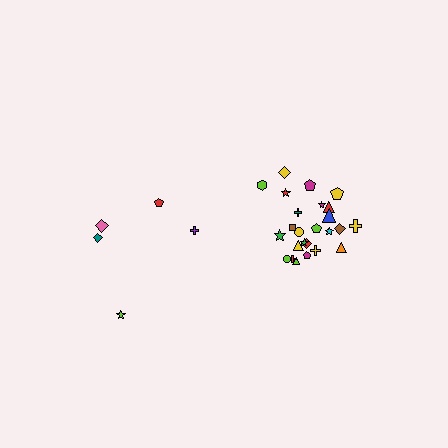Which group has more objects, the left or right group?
The right group.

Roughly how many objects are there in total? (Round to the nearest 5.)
Roughly 30 objects in total.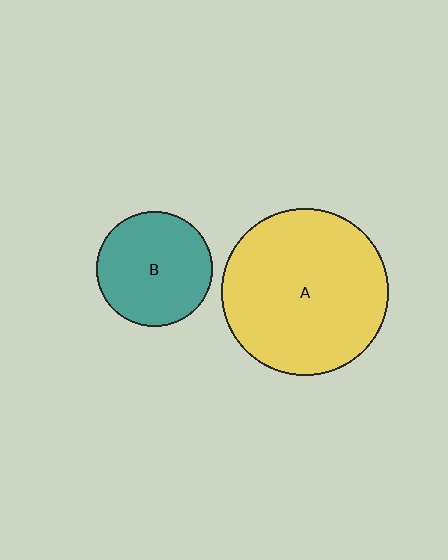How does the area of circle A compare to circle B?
Approximately 2.1 times.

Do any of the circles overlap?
No, none of the circles overlap.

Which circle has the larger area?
Circle A (yellow).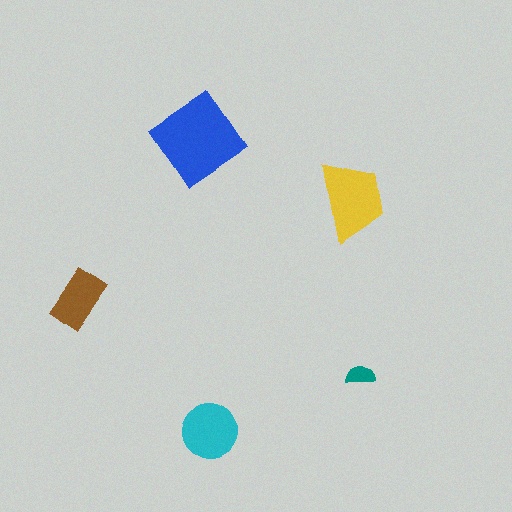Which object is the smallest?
The teal semicircle.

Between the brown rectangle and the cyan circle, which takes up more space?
The cyan circle.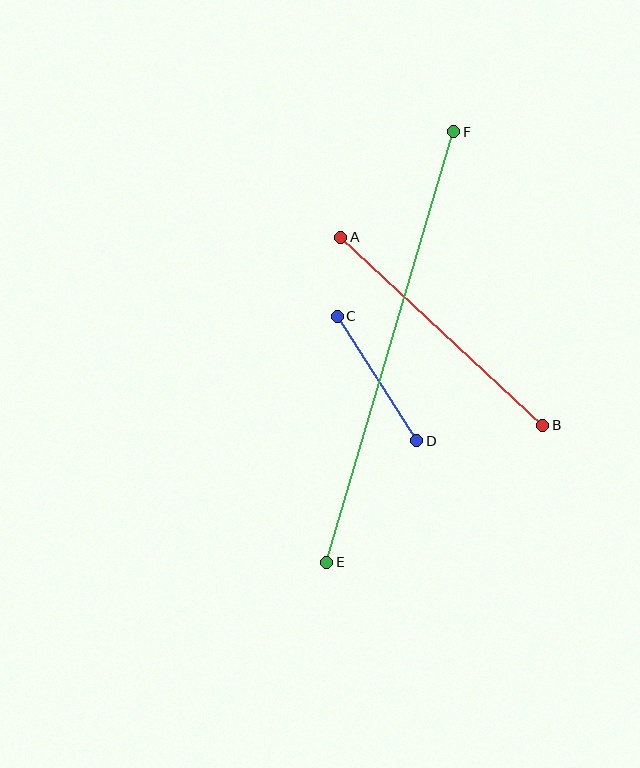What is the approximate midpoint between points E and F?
The midpoint is at approximately (390, 347) pixels.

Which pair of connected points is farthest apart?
Points E and F are farthest apart.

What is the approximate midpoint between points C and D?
The midpoint is at approximately (377, 378) pixels.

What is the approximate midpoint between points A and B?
The midpoint is at approximately (442, 331) pixels.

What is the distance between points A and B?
The distance is approximately 276 pixels.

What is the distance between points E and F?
The distance is approximately 449 pixels.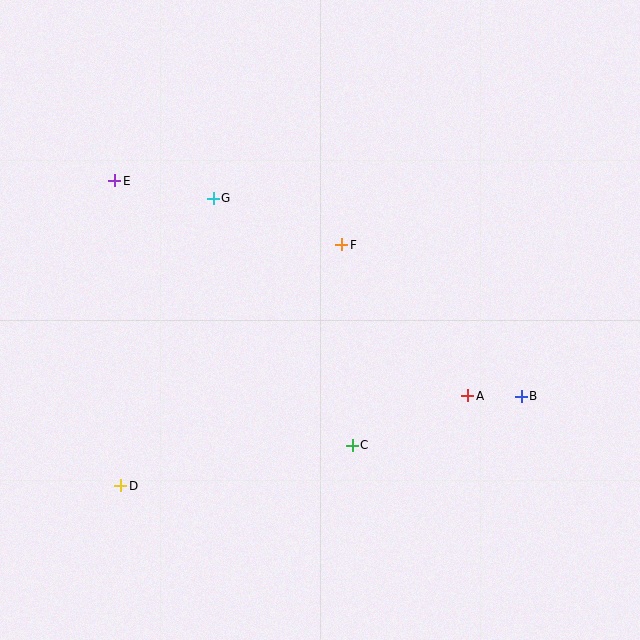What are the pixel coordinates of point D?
Point D is at (121, 486).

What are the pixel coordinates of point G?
Point G is at (213, 198).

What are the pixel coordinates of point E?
Point E is at (115, 181).